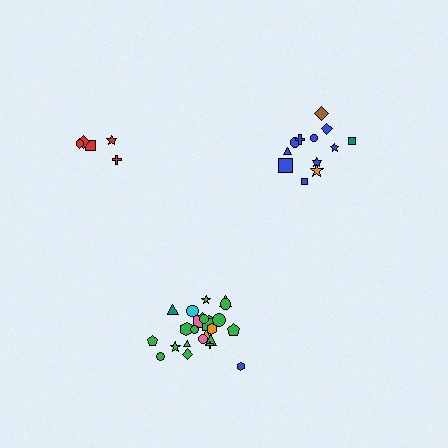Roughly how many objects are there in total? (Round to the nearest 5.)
Roughly 40 objects in total.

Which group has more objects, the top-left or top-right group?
The top-right group.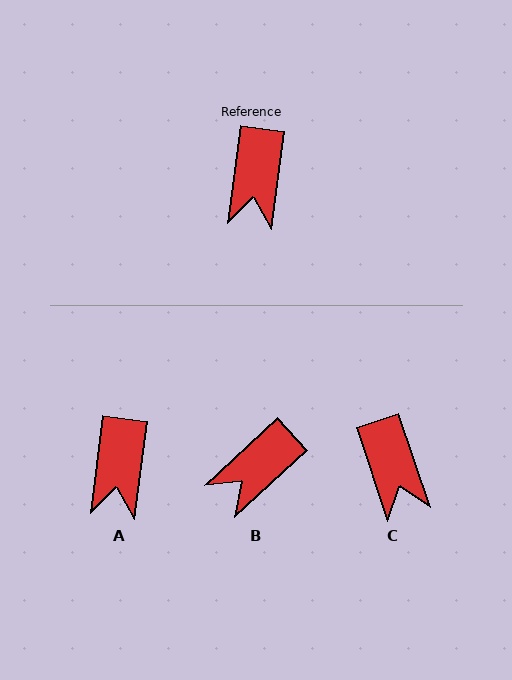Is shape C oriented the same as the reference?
No, it is off by about 26 degrees.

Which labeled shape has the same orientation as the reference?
A.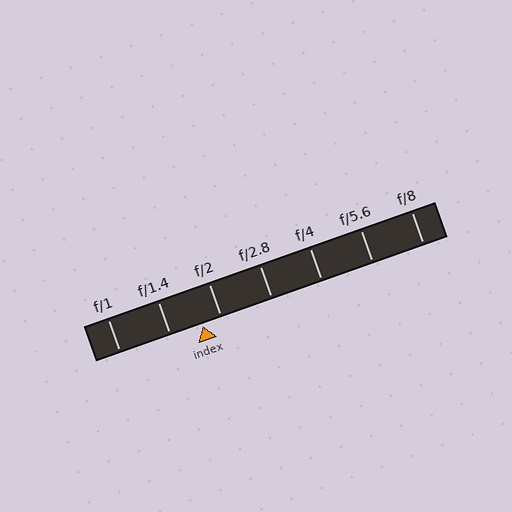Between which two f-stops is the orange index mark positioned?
The index mark is between f/1.4 and f/2.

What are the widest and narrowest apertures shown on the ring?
The widest aperture shown is f/1 and the narrowest is f/8.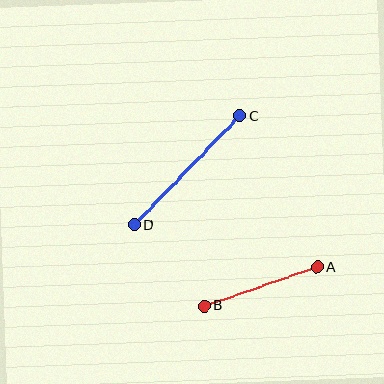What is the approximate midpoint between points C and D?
The midpoint is at approximately (187, 171) pixels.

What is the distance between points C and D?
The distance is approximately 152 pixels.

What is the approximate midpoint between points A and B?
The midpoint is at approximately (261, 287) pixels.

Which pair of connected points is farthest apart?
Points C and D are farthest apart.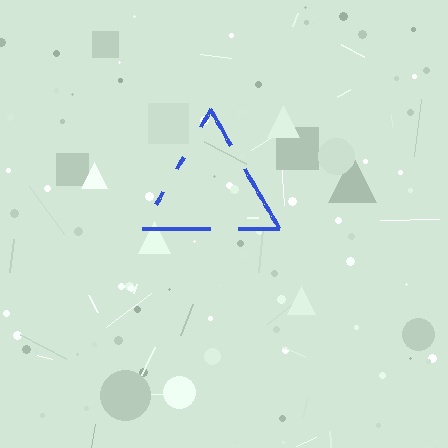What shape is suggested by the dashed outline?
The dashed outline suggests a triangle.